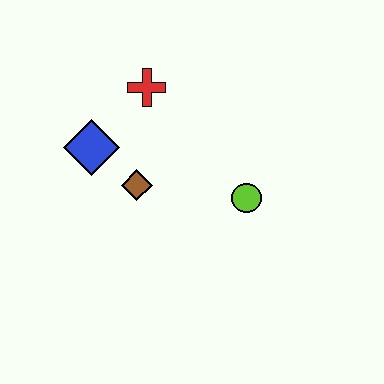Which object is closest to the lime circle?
The brown diamond is closest to the lime circle.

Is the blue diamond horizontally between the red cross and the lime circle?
No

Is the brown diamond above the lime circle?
Yes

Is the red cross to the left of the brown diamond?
No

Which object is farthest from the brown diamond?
The lime circle is farthest from the brown diamond.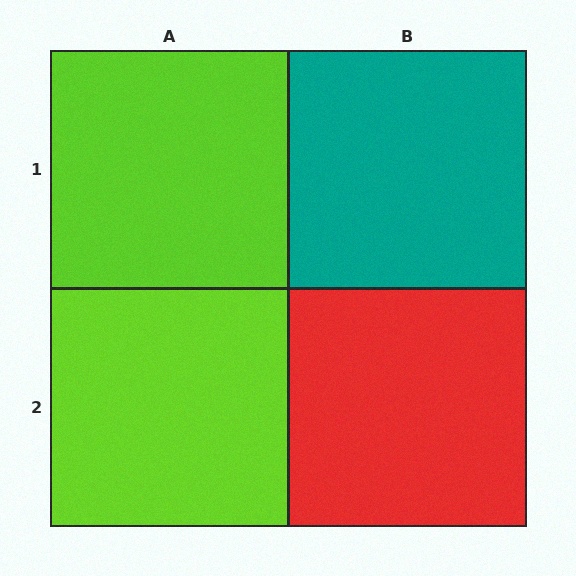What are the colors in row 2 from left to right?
Lime, red.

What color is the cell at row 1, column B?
Teal.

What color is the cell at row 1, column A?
Lime.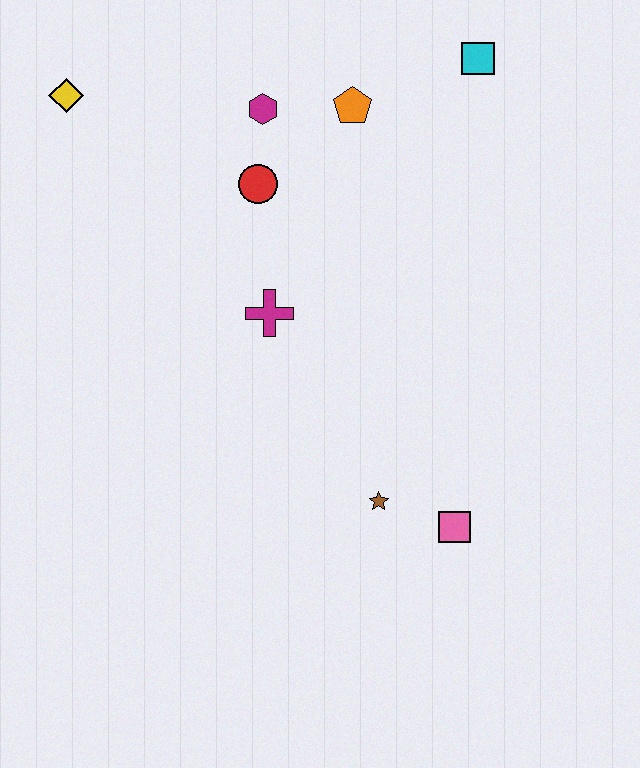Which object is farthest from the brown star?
The yellow diamond is farthest from the brown star.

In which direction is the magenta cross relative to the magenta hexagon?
The magenta cross is below the magenta hexagon.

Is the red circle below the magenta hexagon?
Yes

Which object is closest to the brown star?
The pink square is closest to the brown star.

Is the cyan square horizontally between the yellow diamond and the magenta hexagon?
No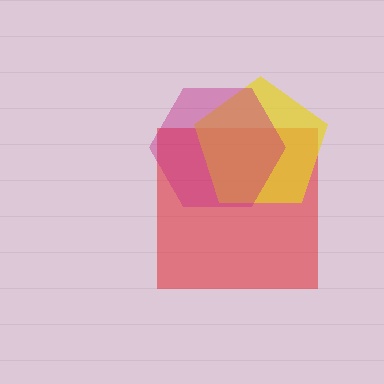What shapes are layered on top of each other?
The layered shapes are: a red square, a yellow pentagon, a magenta hexagon.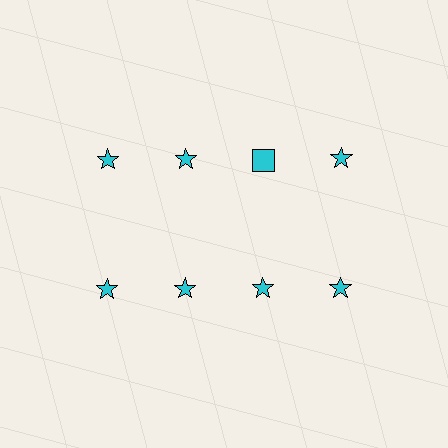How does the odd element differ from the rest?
It has a different shape: square instead of star.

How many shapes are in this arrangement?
There are 8 shapes arranged in a grid pattern.